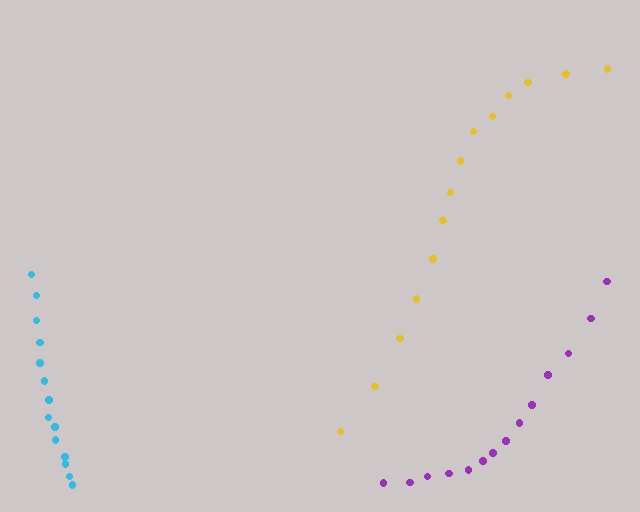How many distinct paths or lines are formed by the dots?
There are 3 distinct paths.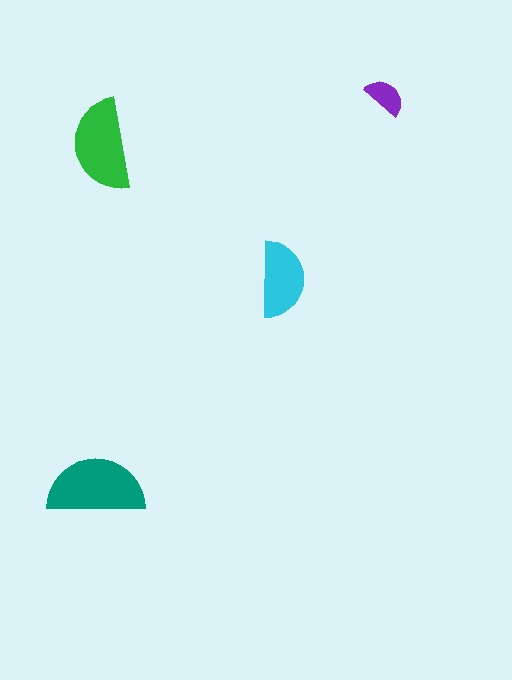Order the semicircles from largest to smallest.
the teal one, the green one, the cyan one, the purple one.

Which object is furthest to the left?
The teal semicircle is leftmost.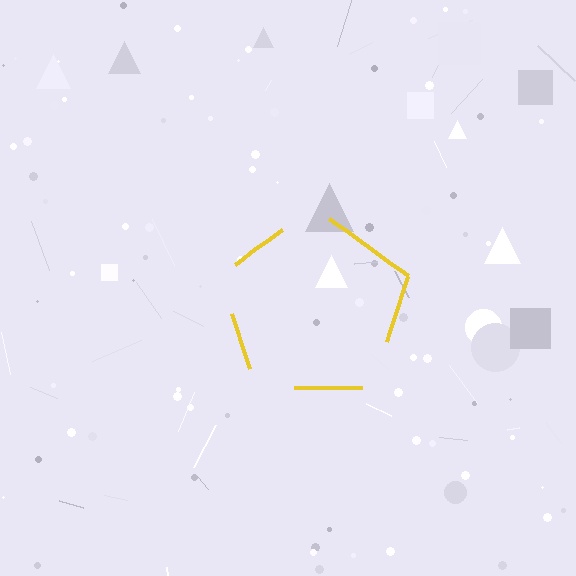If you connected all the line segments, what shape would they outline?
They would outline a pentagon.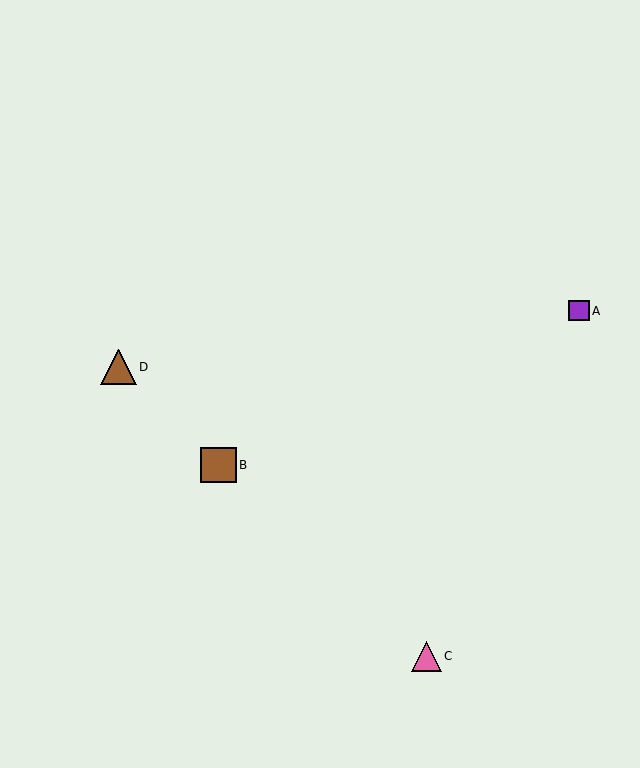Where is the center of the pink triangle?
The center of the pink triangle is at (426, 656).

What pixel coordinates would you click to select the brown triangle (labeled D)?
Click at (118, 367) to select the brown triangle D.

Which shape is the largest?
The brown triangle (labeled D) is the largest.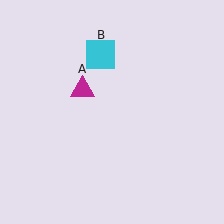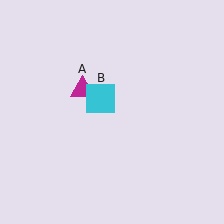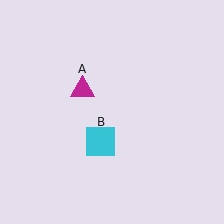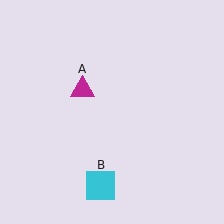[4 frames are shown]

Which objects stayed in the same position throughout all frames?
Magenta triangle (object A) remained stationary.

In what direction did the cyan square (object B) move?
The cyan square (object B) moved down.